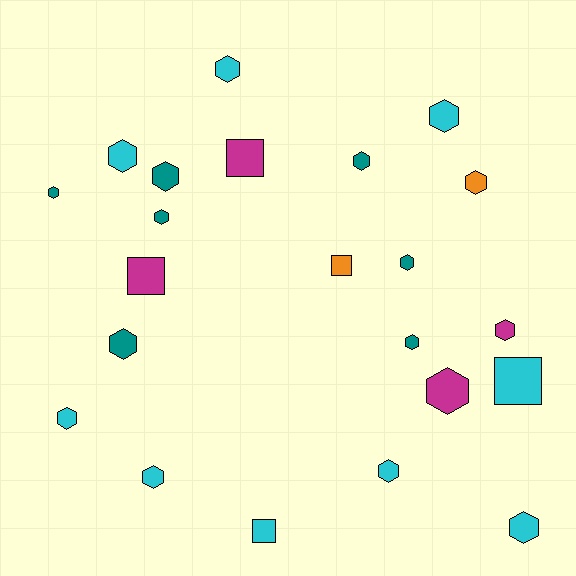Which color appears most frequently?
Cyan, with 9 objects.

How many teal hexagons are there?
There are 7 teal hexagons.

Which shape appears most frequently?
Hexagon, with 17 objects.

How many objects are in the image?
There are 22 objects.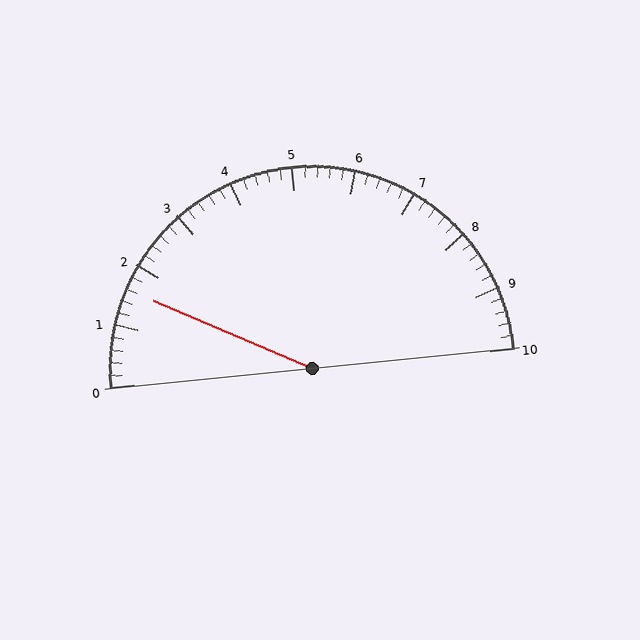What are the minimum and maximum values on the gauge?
The gauge ranges from 0 to 10.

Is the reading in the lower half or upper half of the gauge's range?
The reading is in the lower half of the range (0 to 10).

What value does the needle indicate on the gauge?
The needle indicates approximately 1.6.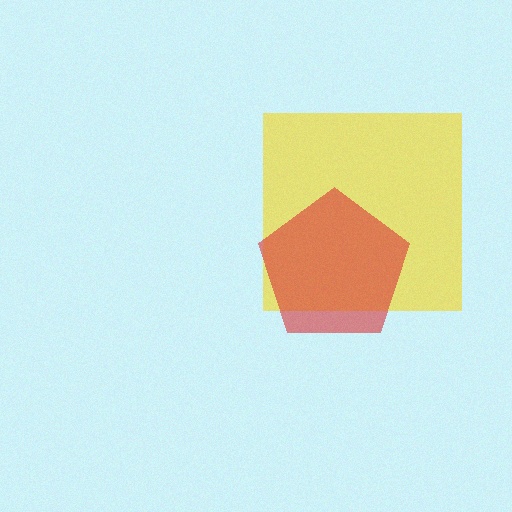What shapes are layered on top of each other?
The layered shapes are: a yellow square, a red pentagon.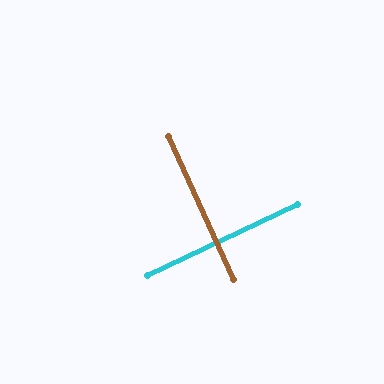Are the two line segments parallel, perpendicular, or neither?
Perpendicular — they meet at approximately 89°.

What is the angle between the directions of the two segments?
Approximately 89 degrees.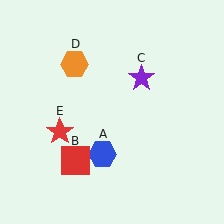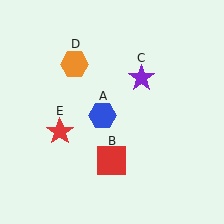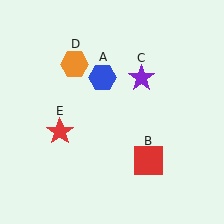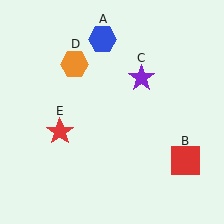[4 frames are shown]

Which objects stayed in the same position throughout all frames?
Purple star (object C) and orange hexagon (object D) and red star (object E) remained stationary.